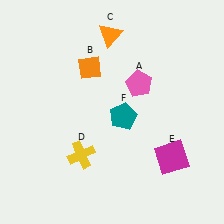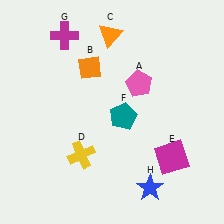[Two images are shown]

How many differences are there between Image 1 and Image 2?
There are 2 differences between the two images.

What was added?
A magenta cross (G), a blue star (H) were added in Image 2.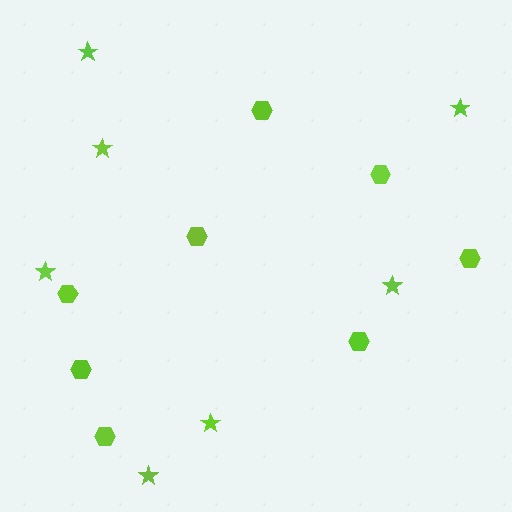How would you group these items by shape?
There are 2 groups: one group of stars (7) and one group of hexagons (8).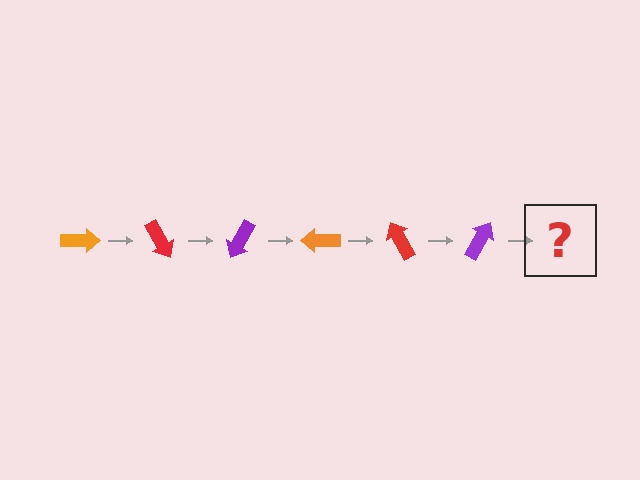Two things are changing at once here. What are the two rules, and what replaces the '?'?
The two rules are that it rotates 60 degrees each step and the color cycles through orange, red, and purple. The '?' should be an orange arrow, rotated 360 degrees from the start.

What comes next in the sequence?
The next element should be an orange arrow, rotated 360 degrees from the start.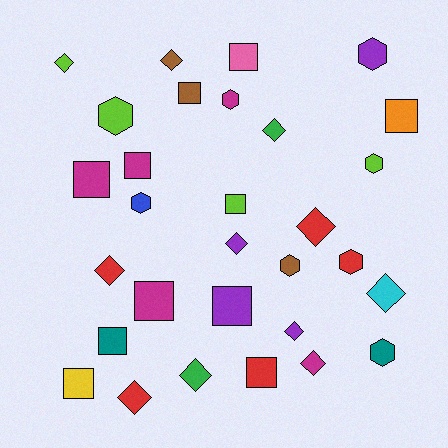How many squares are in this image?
There are 11 squares.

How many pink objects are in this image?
There is 1 pink object.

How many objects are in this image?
There are 30 objects.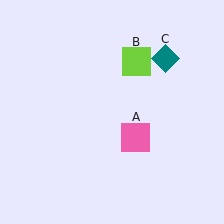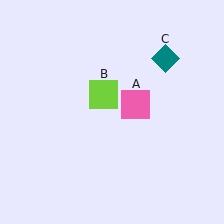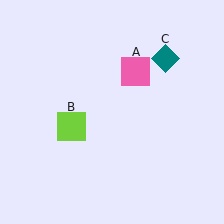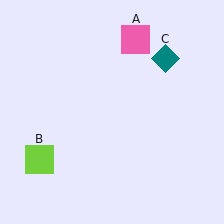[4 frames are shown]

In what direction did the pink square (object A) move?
The pink square (object A) moved up.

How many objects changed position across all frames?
2 objects changed position: pink square (object A), lime square (object B).